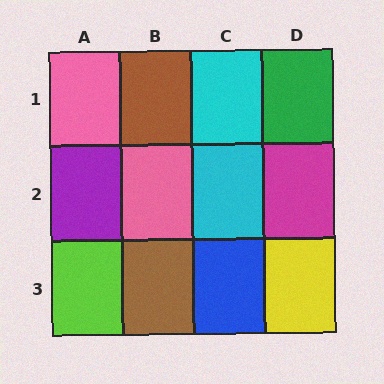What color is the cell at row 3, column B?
Brown.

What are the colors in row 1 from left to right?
Pink, brown, cyan, green.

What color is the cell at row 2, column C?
Cyan.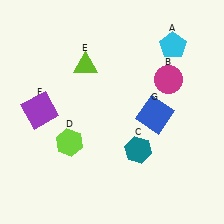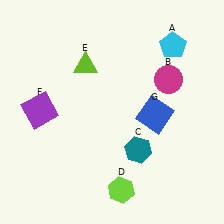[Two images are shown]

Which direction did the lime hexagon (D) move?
The lime hexagon (D) moved right.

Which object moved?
The lime hexagon (D) moved right.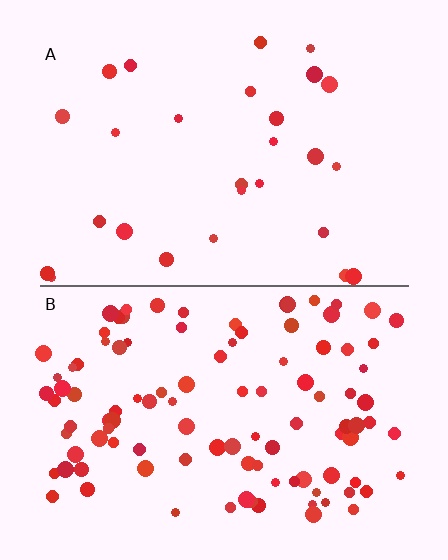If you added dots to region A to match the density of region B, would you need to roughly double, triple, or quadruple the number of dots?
Approximately quadruple.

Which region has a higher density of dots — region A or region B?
B (the bottom).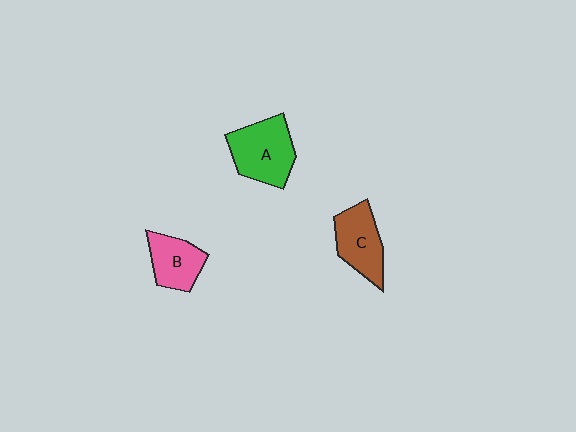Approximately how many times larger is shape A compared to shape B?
Approximately 1.4 times.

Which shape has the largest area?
Shape A (green).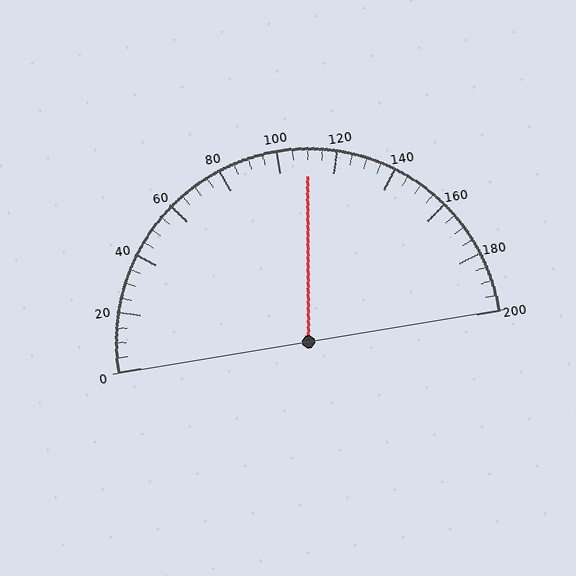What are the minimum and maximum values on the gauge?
The gauge ranges from 0 to 200.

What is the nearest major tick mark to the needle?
The nearest major tick mark is 120.